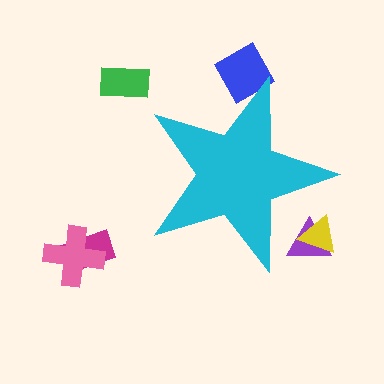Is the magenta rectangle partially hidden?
No, the magenta rectangle is fully visible.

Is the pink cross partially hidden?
No, the pink cross is fully visible.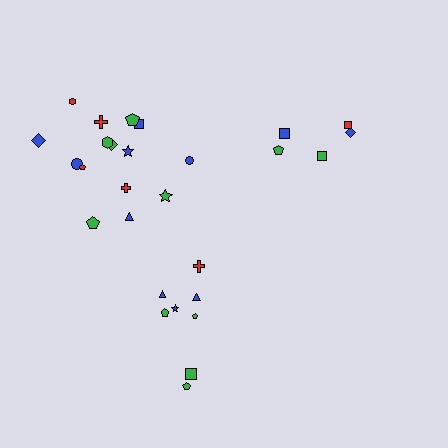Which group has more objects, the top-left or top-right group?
The top-left group.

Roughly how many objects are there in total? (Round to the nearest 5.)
Roughly 30 objects in total.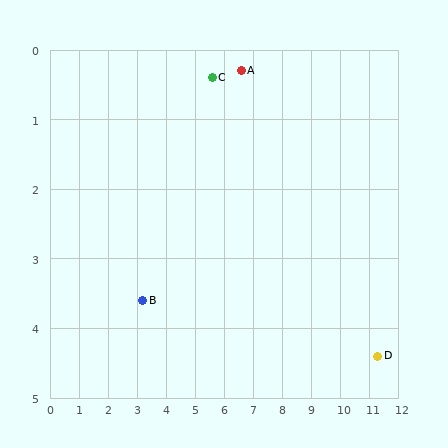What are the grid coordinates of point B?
Point B is at approximately (3.2, 3.6).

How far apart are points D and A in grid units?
Points D and A are about 6.2 grid units apart.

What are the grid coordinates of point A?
Point A is at approximately (6.6, 0.3).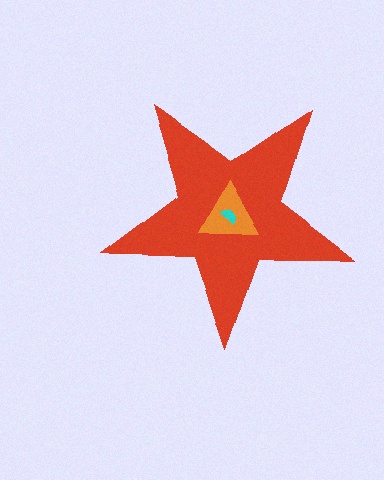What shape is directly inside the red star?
The orange triangle.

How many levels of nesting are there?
3.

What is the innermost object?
The cyan semicircle.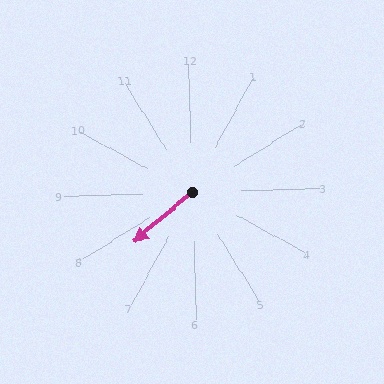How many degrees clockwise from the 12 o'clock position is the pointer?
Approximately 231 degrees.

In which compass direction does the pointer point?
Southwest.